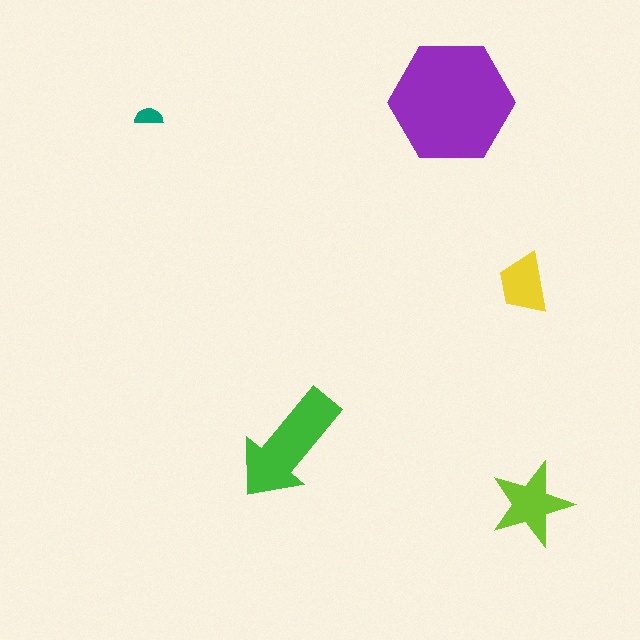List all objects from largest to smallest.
The purple hexagon, the green arrow, the lime star, the yellow trapezoid, the teal semicircle.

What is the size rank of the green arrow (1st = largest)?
2nd.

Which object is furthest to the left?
The teal semicircle is leftmost.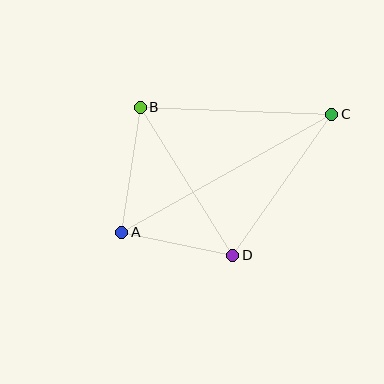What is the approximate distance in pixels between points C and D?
The distance between C and D is approximately 172 pixels.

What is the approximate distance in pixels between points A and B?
The distance between A and B is approximately 127 pixels.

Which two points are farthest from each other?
Points A and C are farthest from each other.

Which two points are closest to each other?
Points A and D are closest to each other.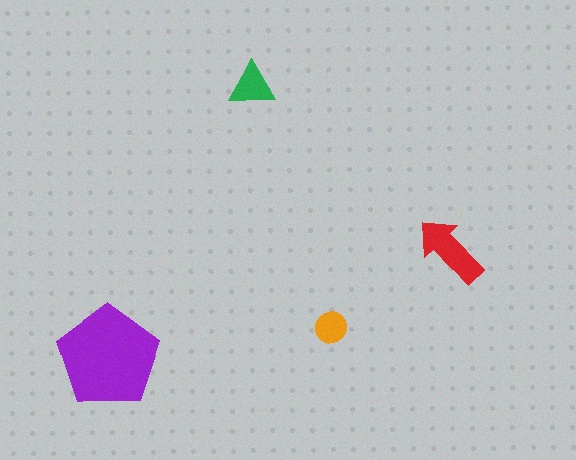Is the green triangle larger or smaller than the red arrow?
Smaller.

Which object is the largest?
The purple pentagon.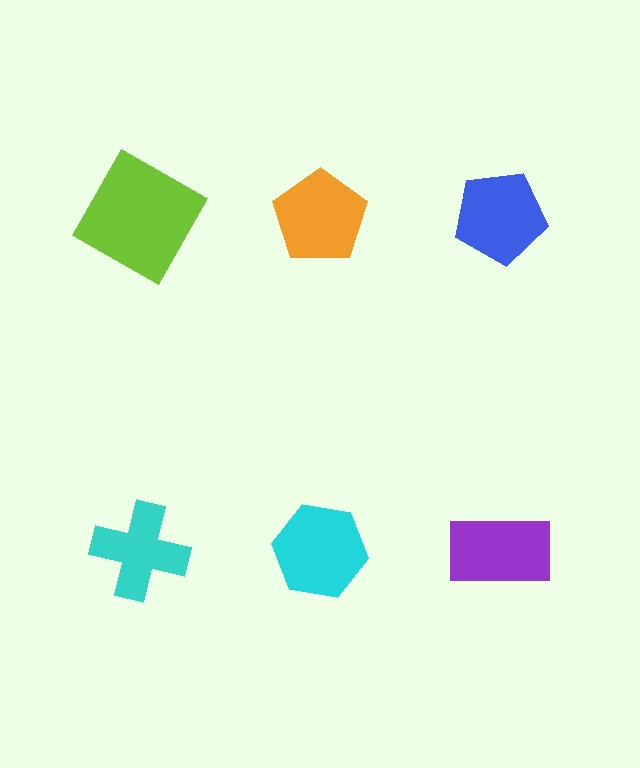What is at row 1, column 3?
A blue pentagon.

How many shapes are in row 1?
3 shapes.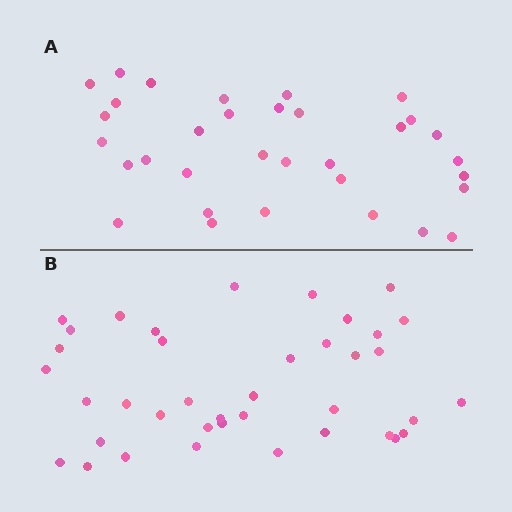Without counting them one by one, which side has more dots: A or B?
Region B (the bottom region) has more dots.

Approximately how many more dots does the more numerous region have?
Region B has about 6 more dots than region A.